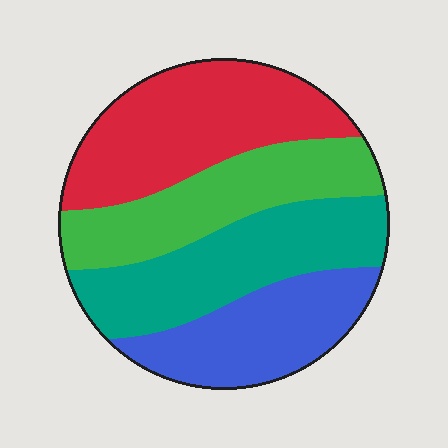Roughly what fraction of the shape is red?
Red covers 29% of the shape.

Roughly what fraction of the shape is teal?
Teal takes up about one quarter (1/4) of the shape.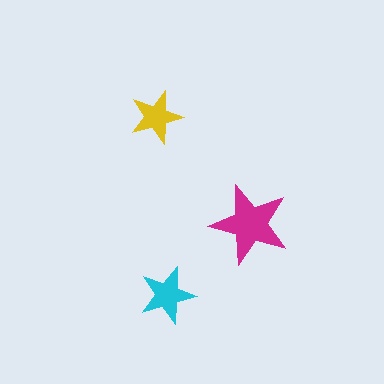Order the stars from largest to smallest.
the magenta one, the cyan one, the yellow one.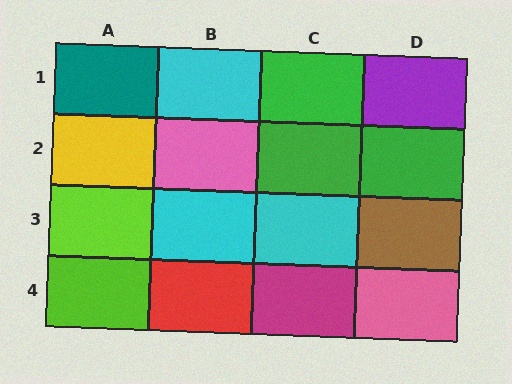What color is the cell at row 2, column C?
Green.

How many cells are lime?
2 cells are lime.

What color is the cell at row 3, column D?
Brown.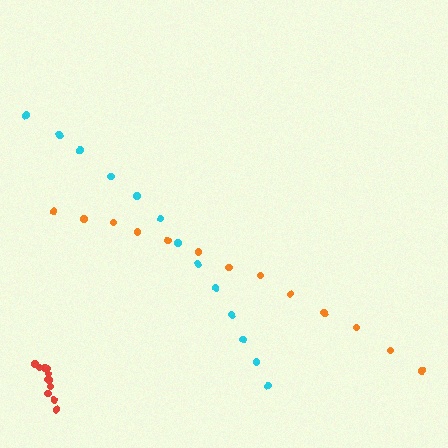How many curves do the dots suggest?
There are 3 distinct paths.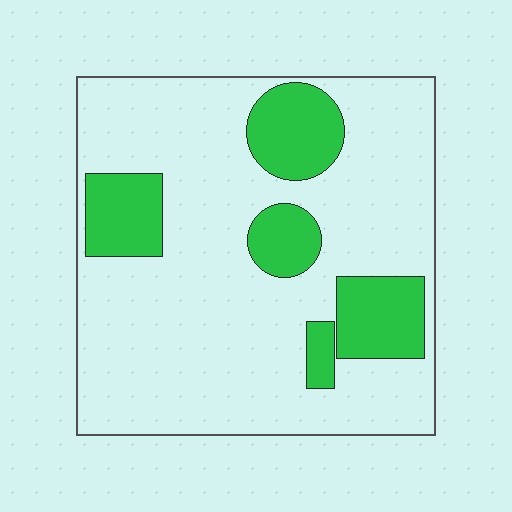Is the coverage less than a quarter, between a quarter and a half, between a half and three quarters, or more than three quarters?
Less than a quarter.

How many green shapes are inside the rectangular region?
5.